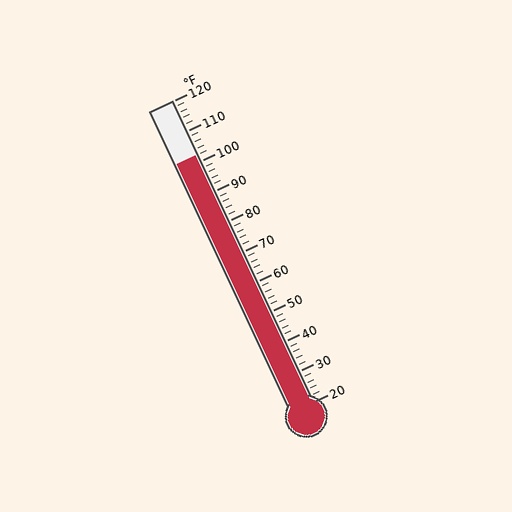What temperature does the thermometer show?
The thermometer shows approximately 102°F.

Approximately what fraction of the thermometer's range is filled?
The thermometer is filled to approximately 80% of its range.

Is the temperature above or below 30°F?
The temperature is above 30°F.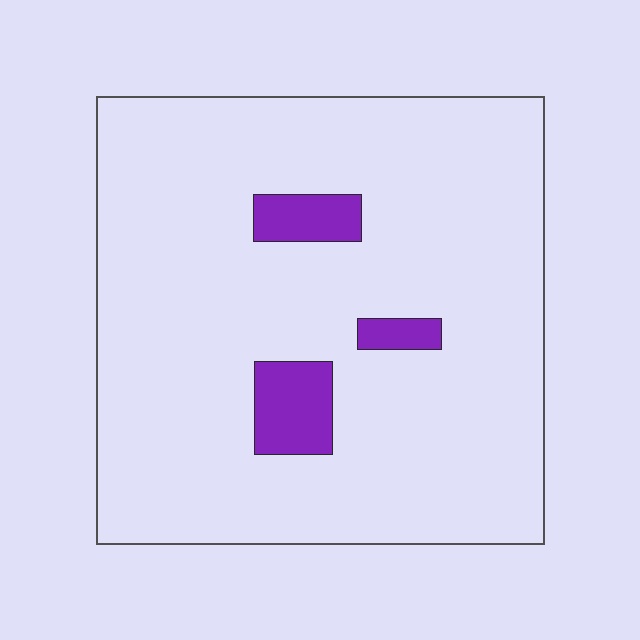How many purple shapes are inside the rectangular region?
3.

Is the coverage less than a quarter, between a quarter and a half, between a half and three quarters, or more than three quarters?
Less than a quarter.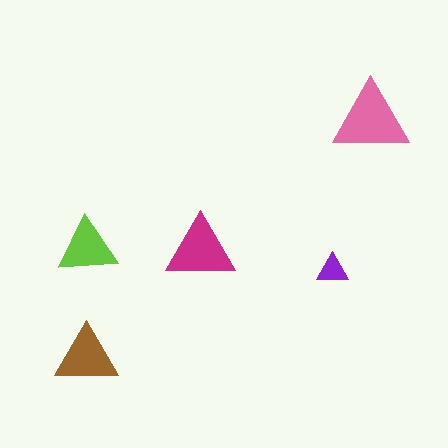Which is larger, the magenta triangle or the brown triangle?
The magenta one.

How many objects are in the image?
There are 5 objects in the image.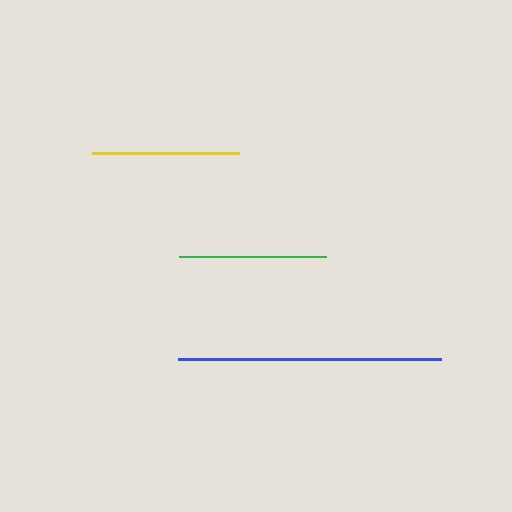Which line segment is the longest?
The blue line is the longest at approximately 263 pixels.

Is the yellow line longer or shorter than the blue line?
The blue line is longer than the yellow line.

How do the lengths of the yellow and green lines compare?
The yellow and green lines are approximately the same length.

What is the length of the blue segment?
The blue segment is approximately 263 pixels long.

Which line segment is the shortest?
The green line is the shortest at approximately 147 pixels.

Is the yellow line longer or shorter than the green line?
The yellow line is longer than the green line.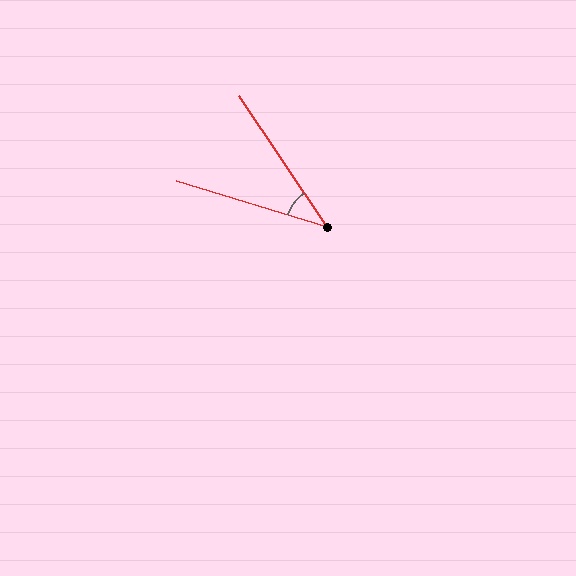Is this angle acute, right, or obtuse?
It is acute.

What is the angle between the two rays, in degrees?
Approximately 39 degrees.